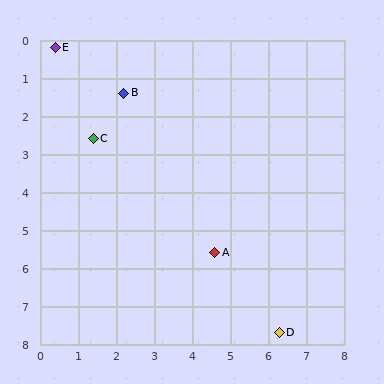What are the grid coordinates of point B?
Point B is at approximately (2.2, 1.4).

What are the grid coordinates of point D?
Point D is at approximately (6.3, 7.7).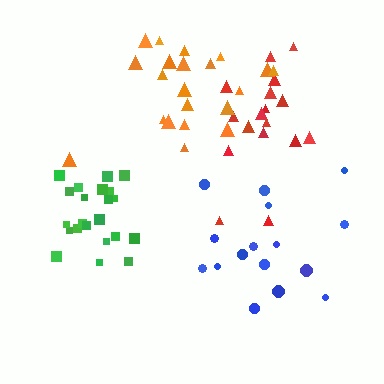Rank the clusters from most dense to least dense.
green, orange, red, blue.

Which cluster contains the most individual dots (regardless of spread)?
Green (22).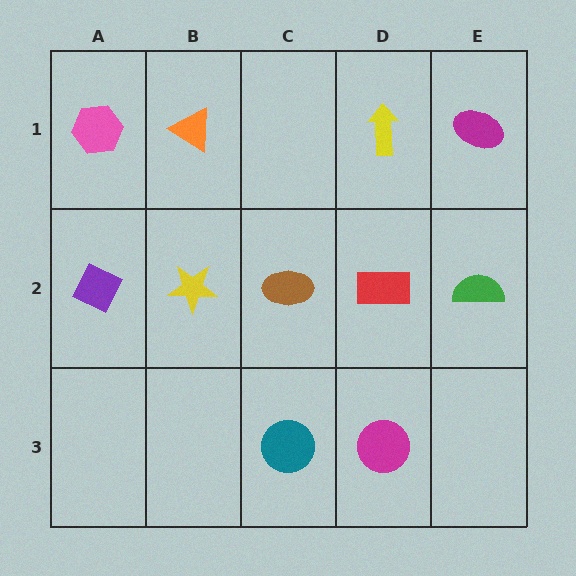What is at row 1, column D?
A yellow arrow.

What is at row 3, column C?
A teal circle.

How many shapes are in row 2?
5 shapes.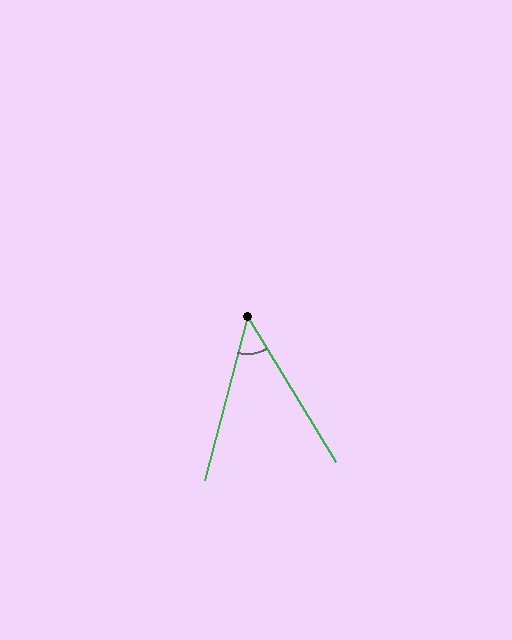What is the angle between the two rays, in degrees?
Approximately 46 degrees.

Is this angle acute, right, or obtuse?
It is acute.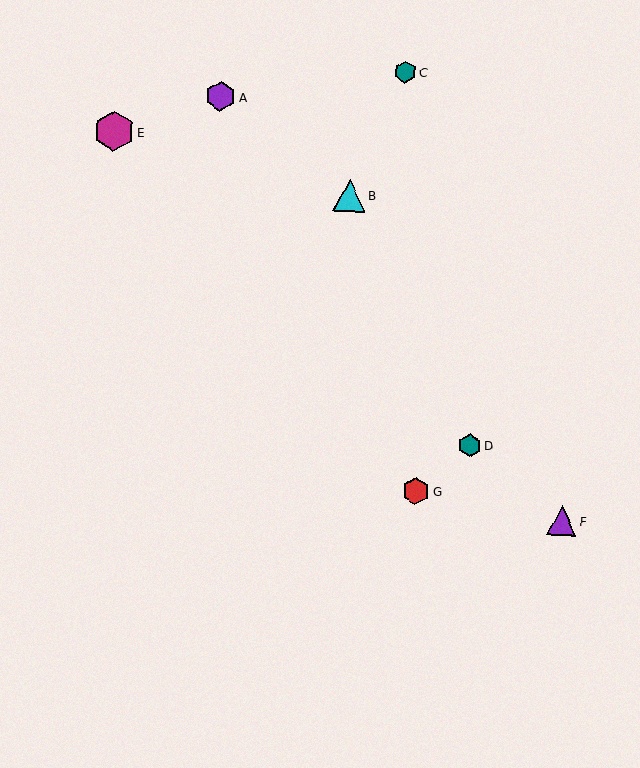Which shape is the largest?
The magenta hexagon (labeled E) is the largest.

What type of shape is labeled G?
Shape G is a red hexagon.